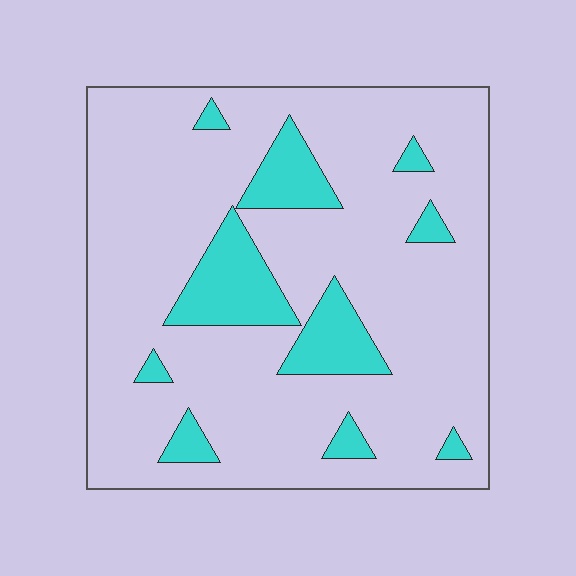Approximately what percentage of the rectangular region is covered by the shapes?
Approximately 15%.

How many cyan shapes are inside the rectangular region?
10.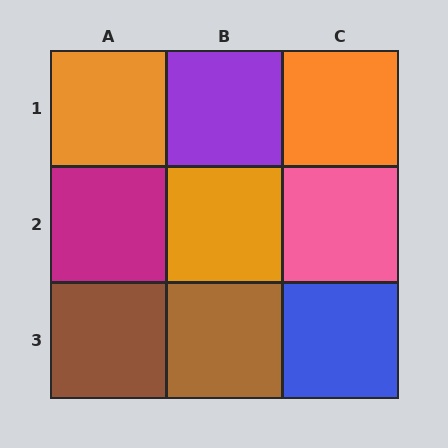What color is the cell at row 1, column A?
Orange.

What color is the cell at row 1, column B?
Purple.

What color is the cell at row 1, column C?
Orange.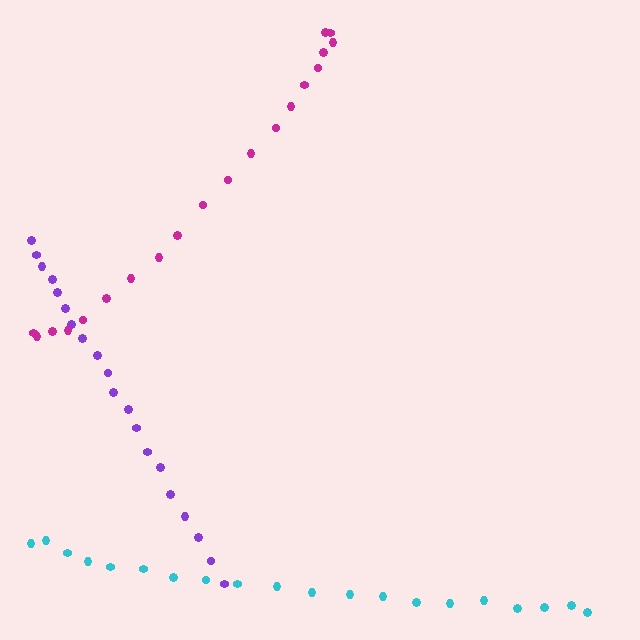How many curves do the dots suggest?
There are 3 distinct paths.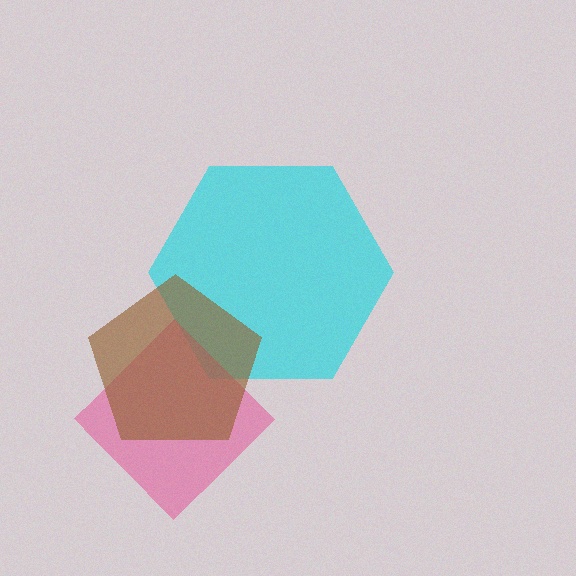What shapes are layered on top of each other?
The layered shapes are: a cyan hexagon, a pink diamond, a brown pentagon.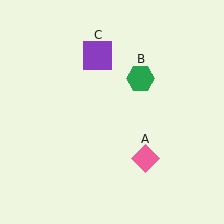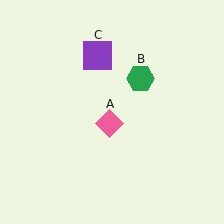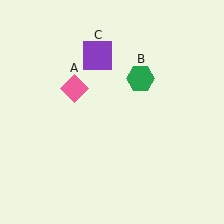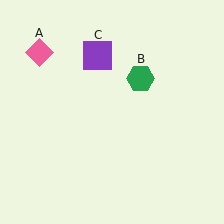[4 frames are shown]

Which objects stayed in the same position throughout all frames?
Green hexagon (object B) and purple square (object C) remained stationary.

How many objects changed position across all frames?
1 object changed position: pink diamond (object A).